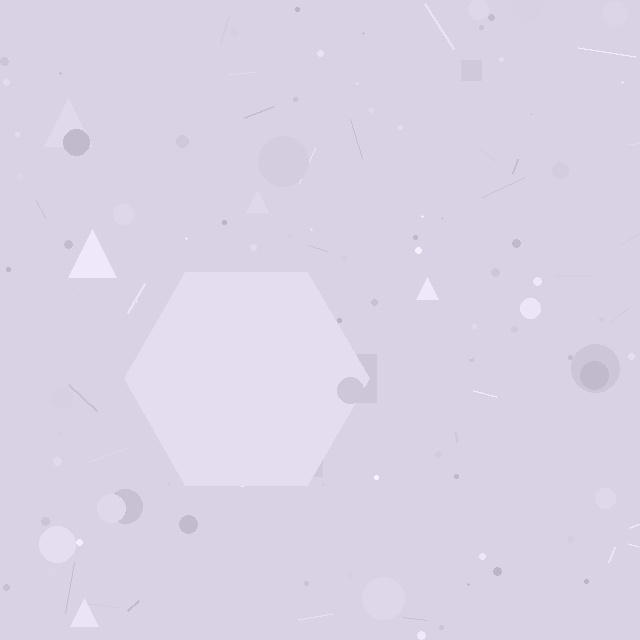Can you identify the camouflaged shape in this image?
The camouflaged shape is a hexagon.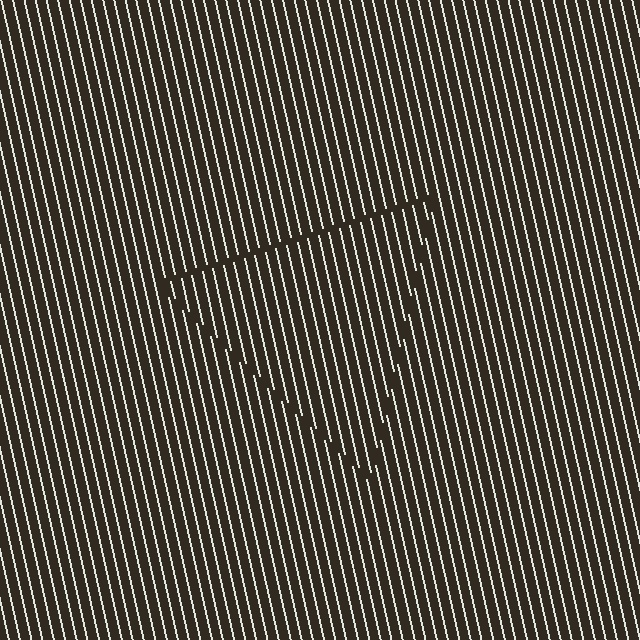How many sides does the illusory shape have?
3 sides — the line-ends trace a triangle.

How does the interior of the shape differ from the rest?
The interior of the shape contains the same grating, shifted by half a period — the contour is defined by the phase discontinuity where line-ends from the inner and outer gratings abut.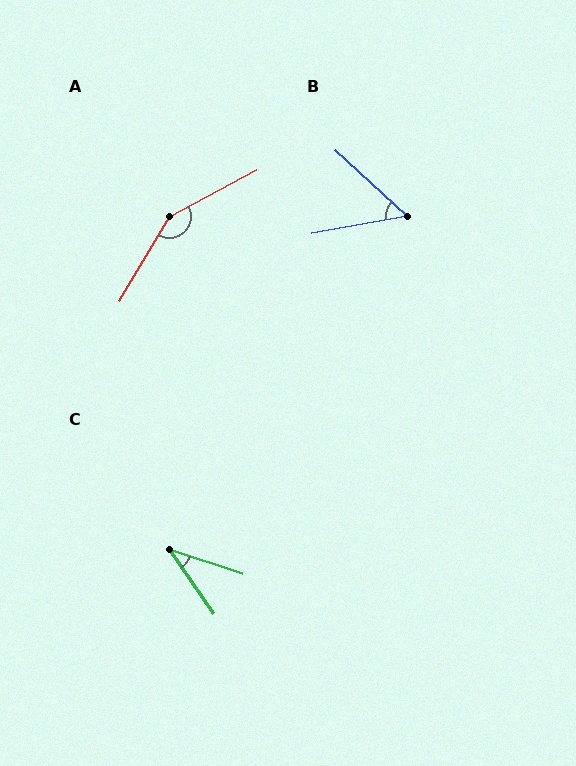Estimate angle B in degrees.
Approximately 53 degrees.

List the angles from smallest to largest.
C (37°), B (53°), A (149°).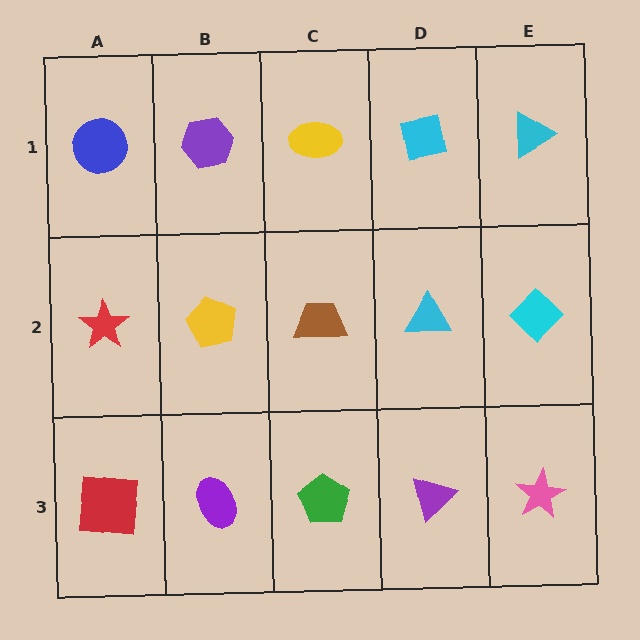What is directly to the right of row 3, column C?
A purple triangle.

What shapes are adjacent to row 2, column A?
A blue circle (row 1, column A), a red square (row 3, column A), a yellow pentagon (row 2, column B).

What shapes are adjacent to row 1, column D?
A cyan triangle (row 2, column D), a yellow ellipse (row 1, column C), a cyan triangle (row 1, column E).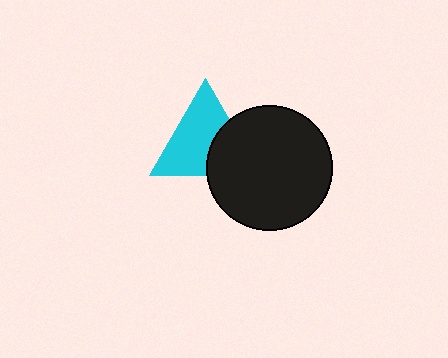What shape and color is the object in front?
The object in front is a black circle.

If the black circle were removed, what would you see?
You would see the complete cyan triangle.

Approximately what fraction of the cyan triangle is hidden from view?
Roughly 34% of the cyan triangle is hidden behind the black circle.